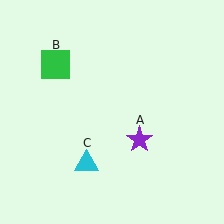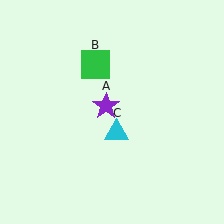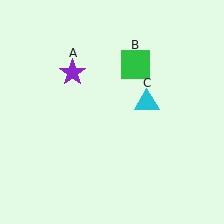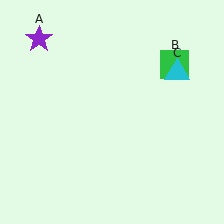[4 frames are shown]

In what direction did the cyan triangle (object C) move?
The cyan triangle (object C) moved up and to the right.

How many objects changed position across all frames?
3 objects changed position: purple star (object A), green square (object B), cyan triangle (object C).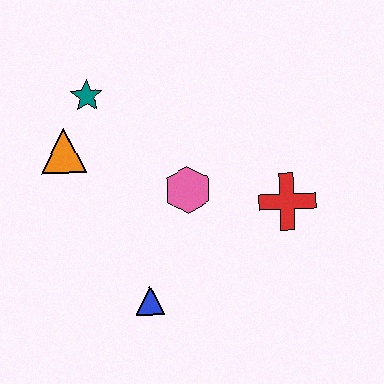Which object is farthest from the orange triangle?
The red cross is farthest from the orange triangle.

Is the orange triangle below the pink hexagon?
No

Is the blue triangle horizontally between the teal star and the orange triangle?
No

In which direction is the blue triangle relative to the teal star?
The blue triangle is below the teal star.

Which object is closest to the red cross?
The pink hexagon is closest to the red cross.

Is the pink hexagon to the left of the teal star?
No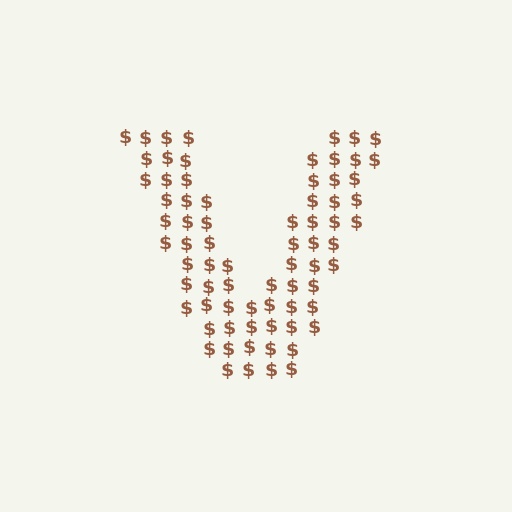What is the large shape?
The large shape is the letter V.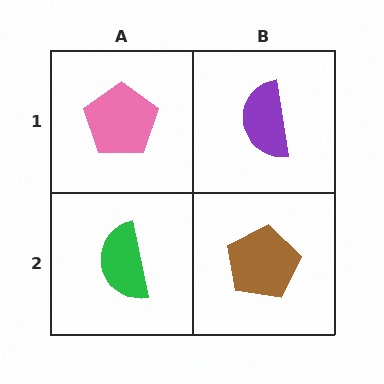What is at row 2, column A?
A green semicircle.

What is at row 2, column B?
A brown pentagon.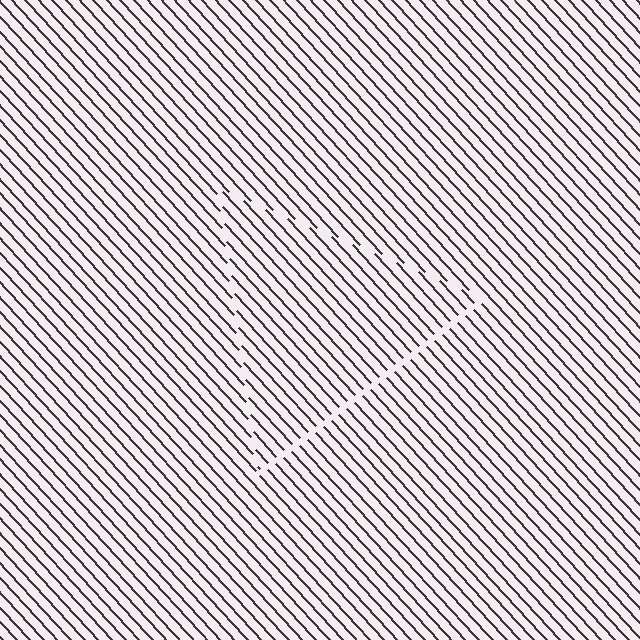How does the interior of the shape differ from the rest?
The interior of the shape contains the same grating, shifted by half a period — the contour is defined by the phase discontinuity where line-ends from the inner and outer gratings abut.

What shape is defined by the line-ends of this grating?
An illusory triangle. The interior of the shape contains the same grating, shifted by half a period — the contour is defined by the phase discontinuity where line-ends from the inner and outer gratings abut.